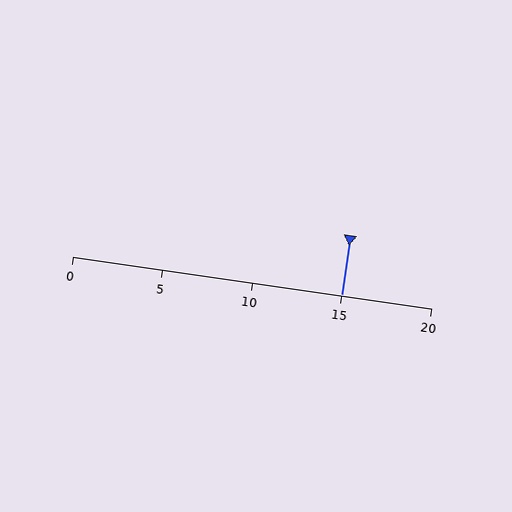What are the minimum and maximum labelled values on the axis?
The axis runs from 0 to 20.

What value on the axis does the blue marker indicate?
The marker indicates approximately 15.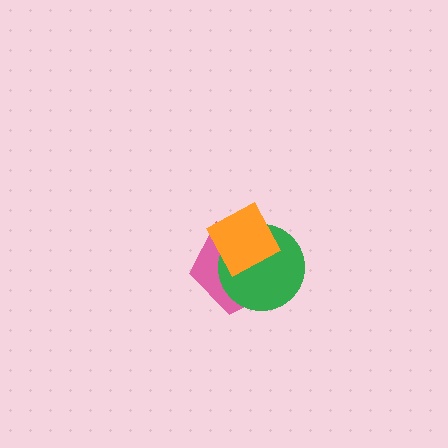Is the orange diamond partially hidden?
No, no other shape covers it.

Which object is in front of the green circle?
The orange diamond is in front of the green circle.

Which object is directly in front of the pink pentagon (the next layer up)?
The green circle is directly in front of the pink pentagon.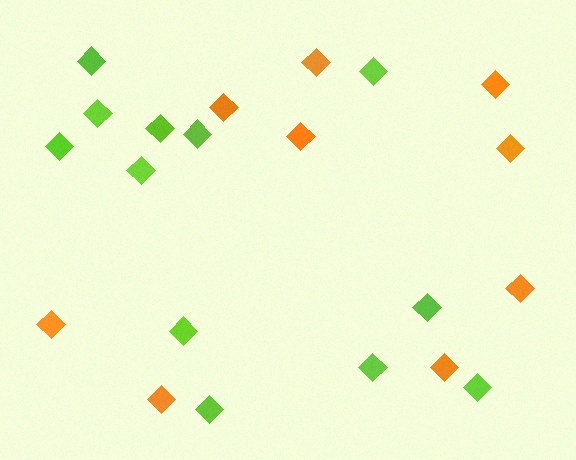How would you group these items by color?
There are 2 groups: one group of lime diamonds (12) and one group of orange diamonds (9).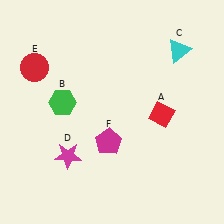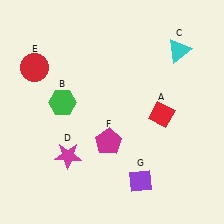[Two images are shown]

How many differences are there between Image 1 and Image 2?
There is 1 difference between the two images.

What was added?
A purple diamond (G) was added in Image 2.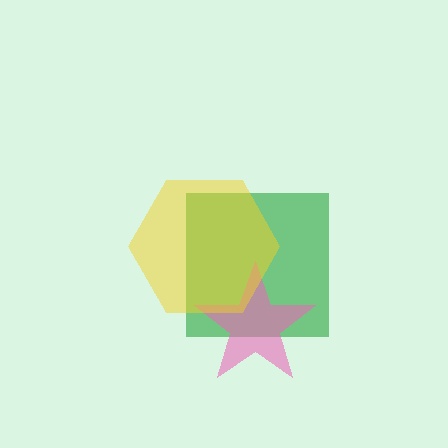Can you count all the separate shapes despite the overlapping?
Yes, there are 3 separate shapes.